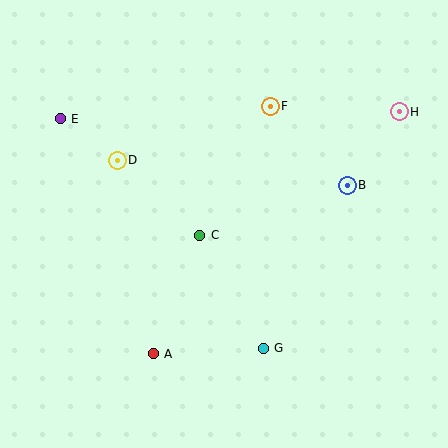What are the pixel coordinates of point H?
Point H is at (399, 112).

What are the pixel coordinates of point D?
Point D is at (117, 160).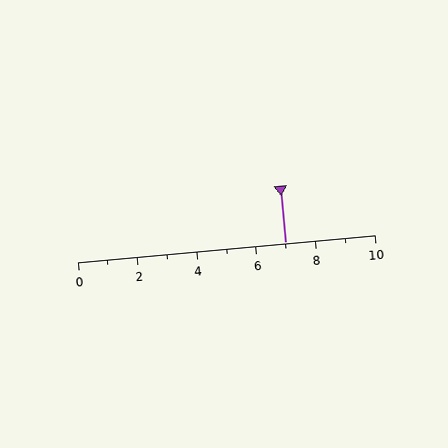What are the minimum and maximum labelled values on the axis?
The axis runs from 0 to 10.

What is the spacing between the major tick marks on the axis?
The major ticks are spaced 2 apart.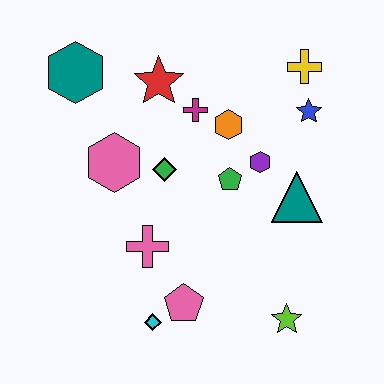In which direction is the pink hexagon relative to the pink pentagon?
The pink hexagon is above the pink pentagon.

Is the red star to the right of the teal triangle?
No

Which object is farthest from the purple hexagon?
The teal hexagon is farthest from the purple hexagon.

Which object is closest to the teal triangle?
The purple hexagon is closest to the teal triangle.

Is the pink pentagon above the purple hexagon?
No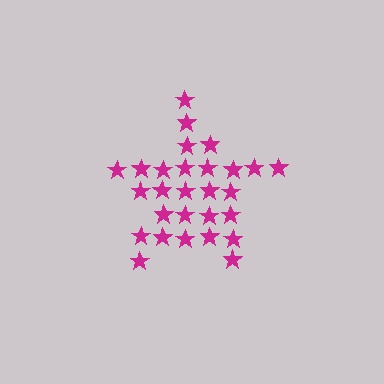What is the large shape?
The large shape is a star.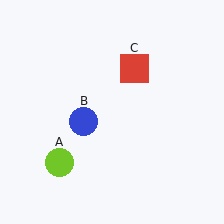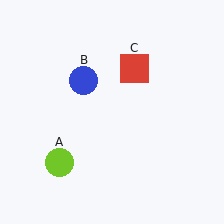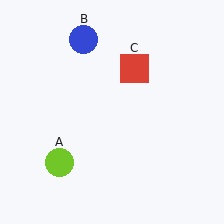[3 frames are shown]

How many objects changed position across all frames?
1 object changed position: blue circle (object B).